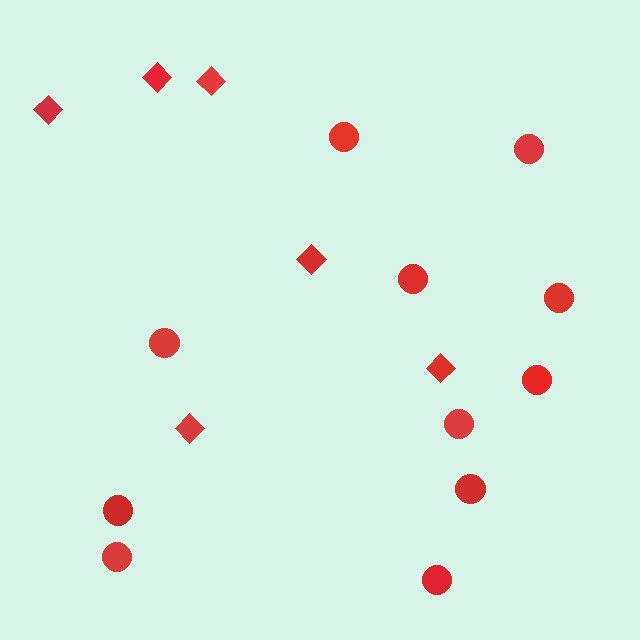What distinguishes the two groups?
There are 2 groups: one group of diamonds (6) and one group of circles (11).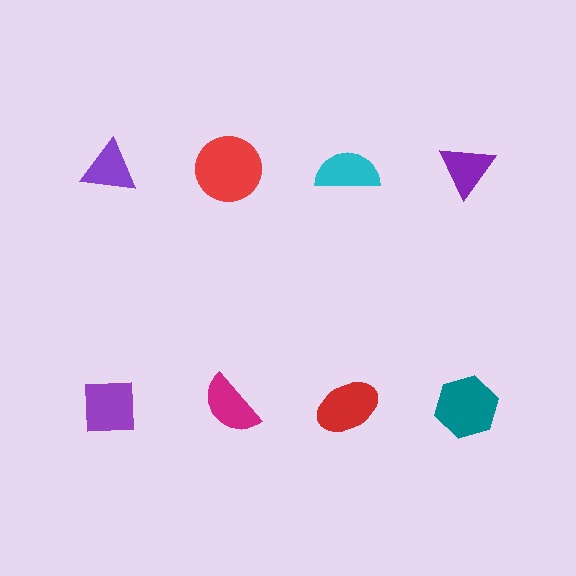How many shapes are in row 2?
4 shapes.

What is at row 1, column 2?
A red circle.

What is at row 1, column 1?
A purple triangle.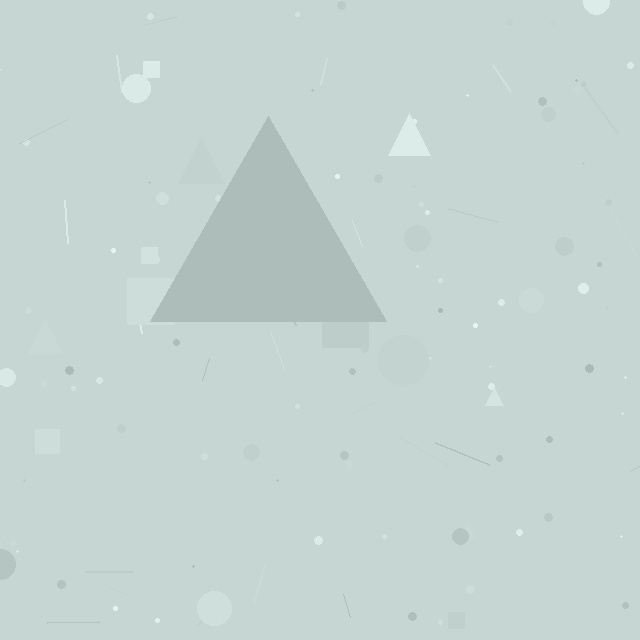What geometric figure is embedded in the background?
A triangle is embedded in the background.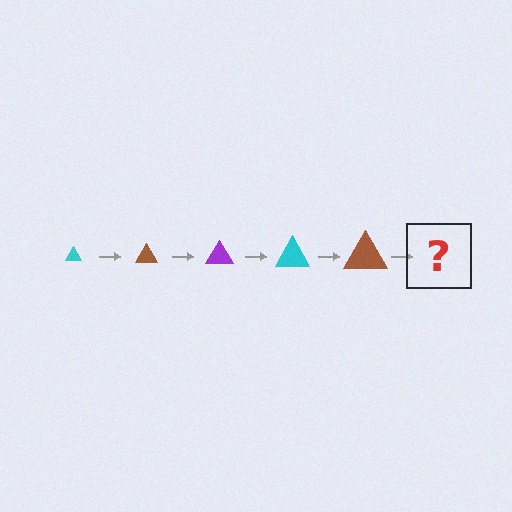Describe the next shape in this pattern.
It should be a purple triangle, larger than the previous one.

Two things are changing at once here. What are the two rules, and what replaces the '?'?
The two rules are that the triangle grows larger each step and the color cycles through cyan, brown, and purple. The '?' should be a purple triangle, larger than the previous one.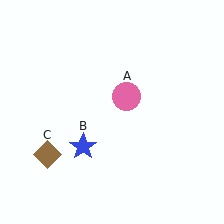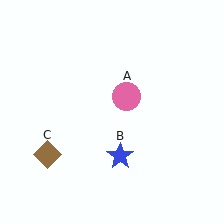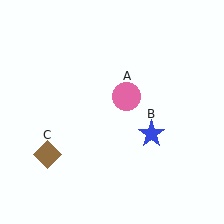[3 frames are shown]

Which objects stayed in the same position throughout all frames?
Pink circle (object A) and brown diamond (object C) remained stationary.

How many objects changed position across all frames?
1 object changed position: blue star (object B).